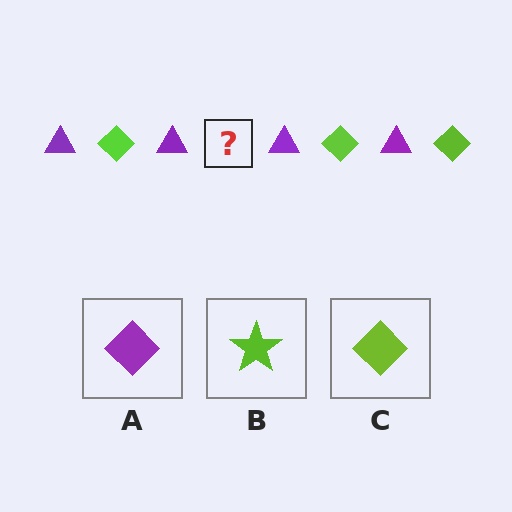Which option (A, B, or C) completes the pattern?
C.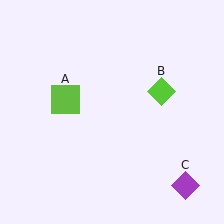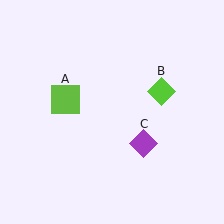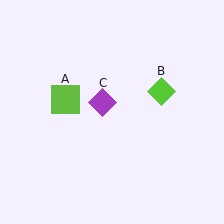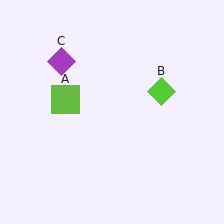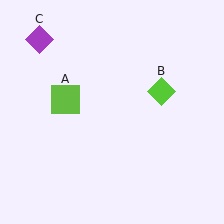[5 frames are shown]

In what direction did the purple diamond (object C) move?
The purple diamond (object C) moved up and to the left.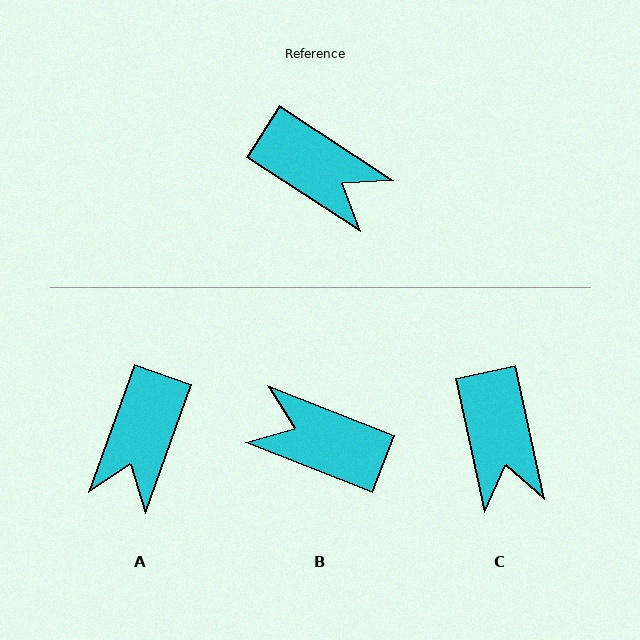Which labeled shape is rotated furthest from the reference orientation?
B, about 169 degrees away.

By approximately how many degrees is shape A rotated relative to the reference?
Approximately 77 degrees clockwise.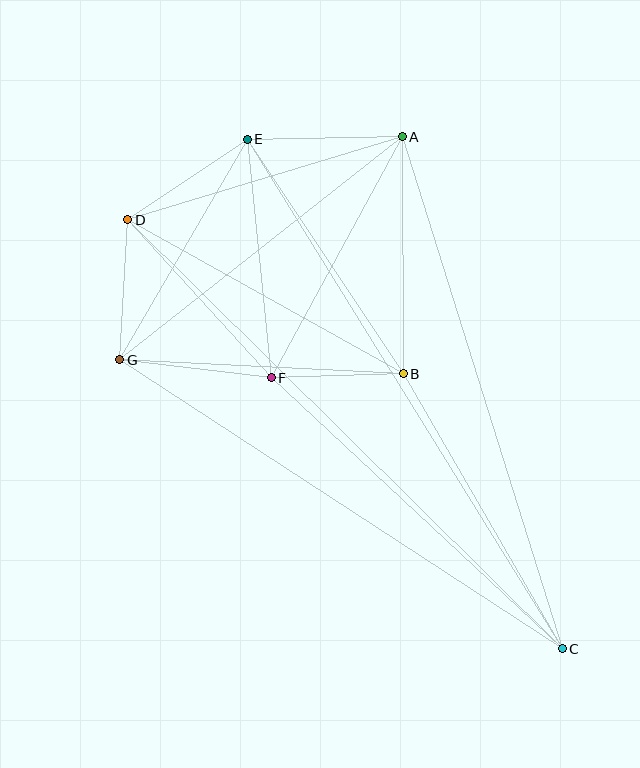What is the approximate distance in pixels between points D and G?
The distance between D and G is approximately 140 pixels.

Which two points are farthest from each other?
Points C and D are farthest from each other.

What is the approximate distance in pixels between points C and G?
The distance between C and G is approximately 529 pixels.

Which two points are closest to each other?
Points B and F are closest to each other.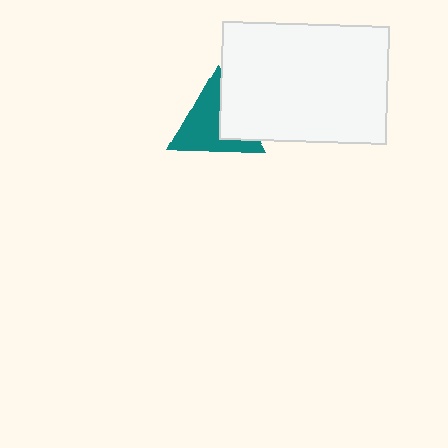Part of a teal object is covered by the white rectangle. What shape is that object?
It is a triangle.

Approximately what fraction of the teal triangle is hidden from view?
Roughly 34% of the teal triangle is hidden behind the white rectangle.